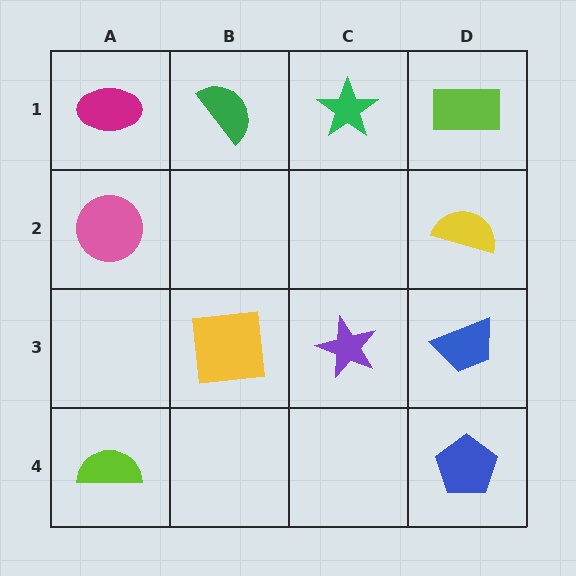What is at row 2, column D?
A yellow semicircle.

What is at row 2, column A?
A pink circle.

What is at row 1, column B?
A green semicircle.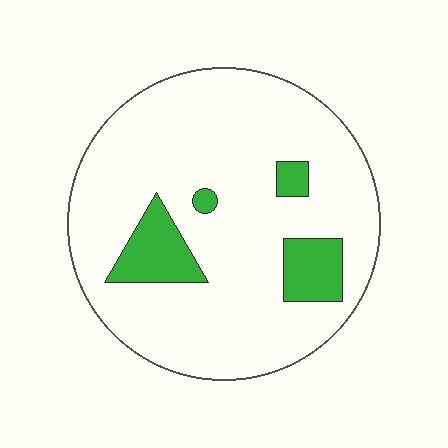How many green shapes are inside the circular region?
4.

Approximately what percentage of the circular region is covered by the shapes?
Approximately 15%.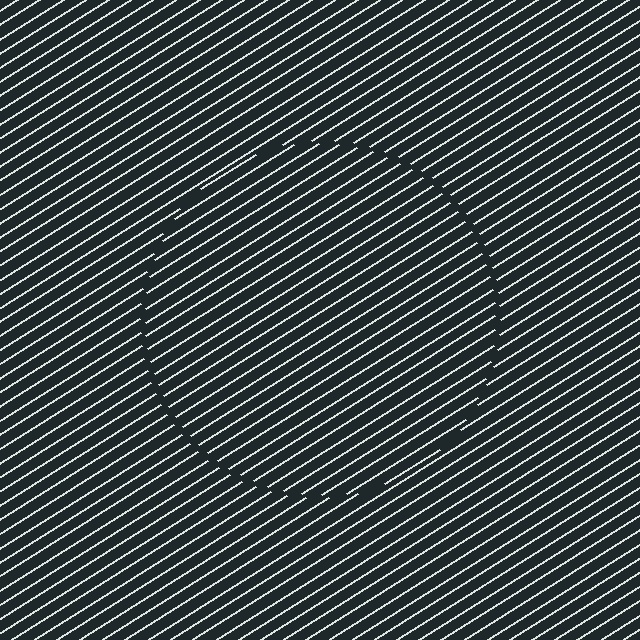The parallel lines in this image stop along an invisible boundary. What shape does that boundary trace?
An illusory circle. The interior of the shape contains the same grating, shifted by half a period — the contour is defined by the phase discontinuity where line-ends from the inner and outer gratings abut.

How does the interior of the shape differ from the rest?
The interior of the shape contains the same grating, shifted by half a period — the contour is defined by the phase discontinuity where line-ends from the inner and outer gratings abut.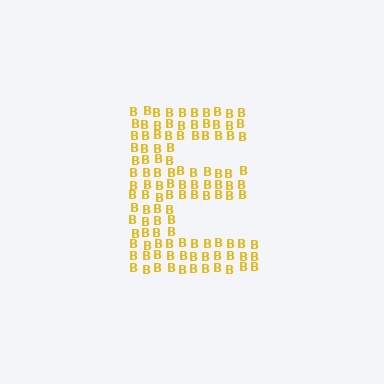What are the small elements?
The small elements are letter B's.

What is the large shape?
The large shape is the letter E.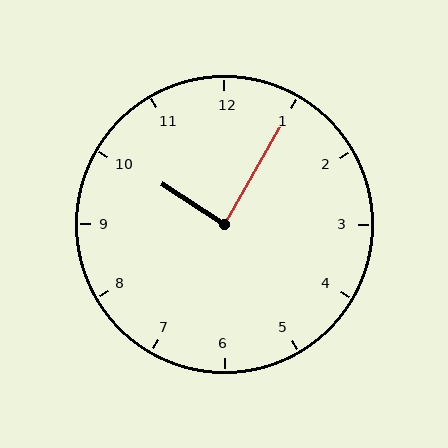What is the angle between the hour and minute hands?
Approximately 88 degrees.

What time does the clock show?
10:05.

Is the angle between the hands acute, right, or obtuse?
It is right.